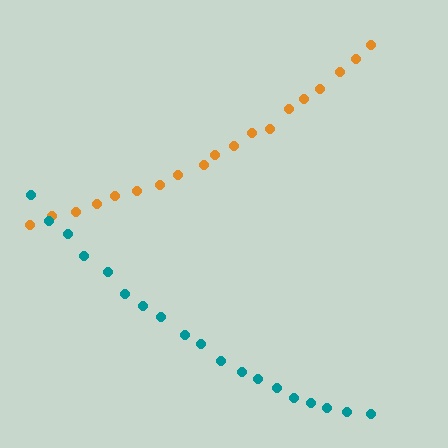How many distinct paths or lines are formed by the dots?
There are 2 distinct paths.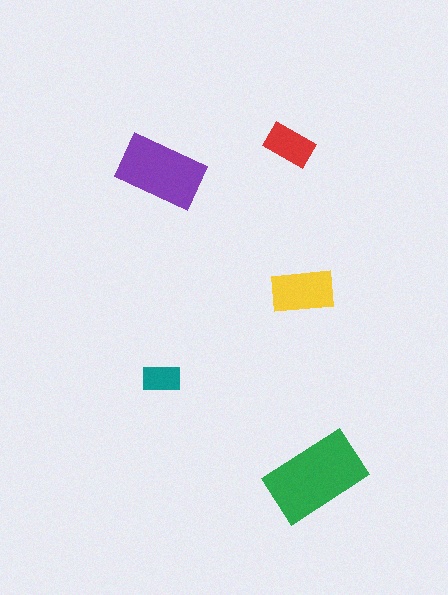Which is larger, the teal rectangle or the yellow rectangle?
The yellow one.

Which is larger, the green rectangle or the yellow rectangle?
The green one.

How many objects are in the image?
There are 5 objects in the image.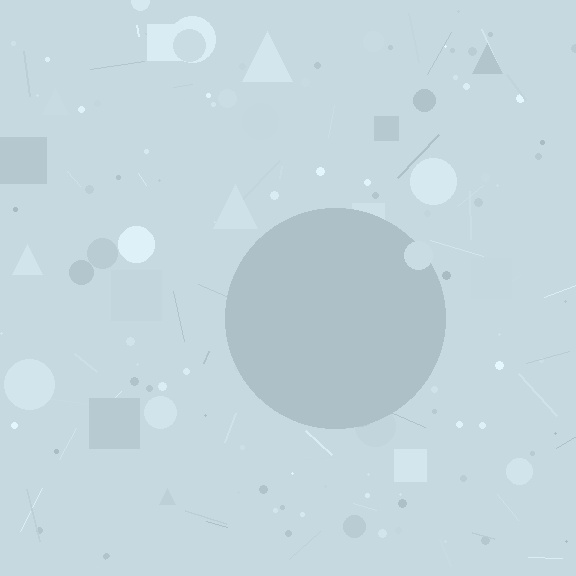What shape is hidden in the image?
A circle is hidden in the image.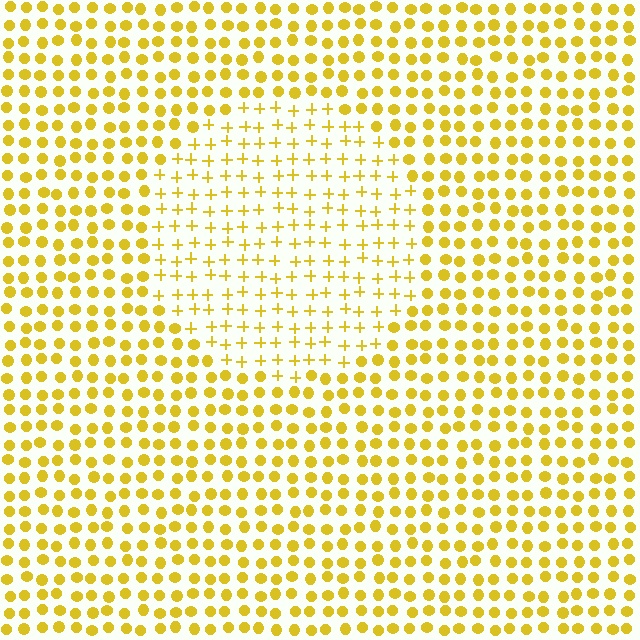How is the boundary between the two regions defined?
The boundary is defined by a change in element shape: plus signs inside vs. circles outside. All elements share the same color and spacing.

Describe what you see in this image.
The image is filled with small yellow elements arranged in a uniform grid. A circle-shaped region contains plus signs, while the surrounding area contains circles. The boundary is defined purely by the change in element shape.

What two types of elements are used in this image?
The image uses plus signs inside the circle region and circles outside it.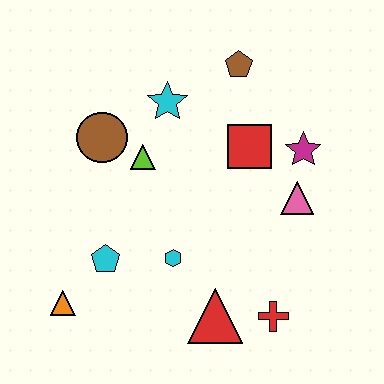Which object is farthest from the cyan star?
The red cross is farthest from the cyan star.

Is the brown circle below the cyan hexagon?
No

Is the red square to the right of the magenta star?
No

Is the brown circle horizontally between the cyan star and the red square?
No